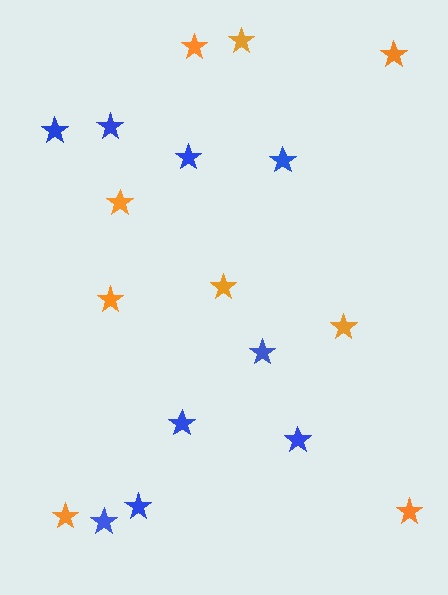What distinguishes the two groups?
There are 2 groups: one group of orange stars (9) and one group of blue stars (9).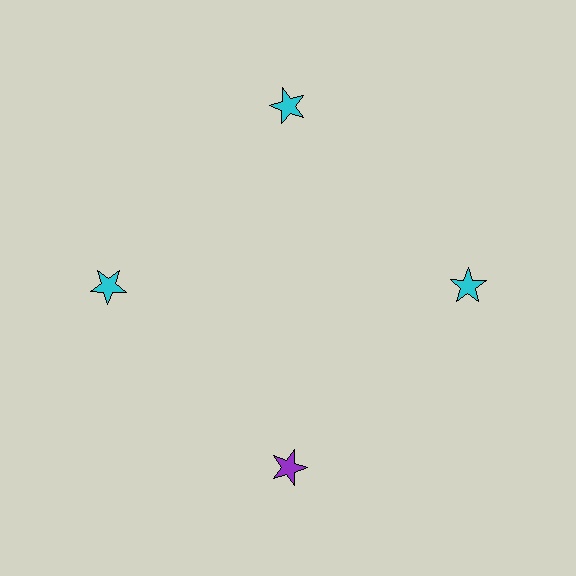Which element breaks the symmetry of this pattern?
The purple star at roughly the 6 o'clock position breaks the symmetry. All other shapes are cyan stars.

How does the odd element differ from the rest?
It has a different color: purple instead of cyan.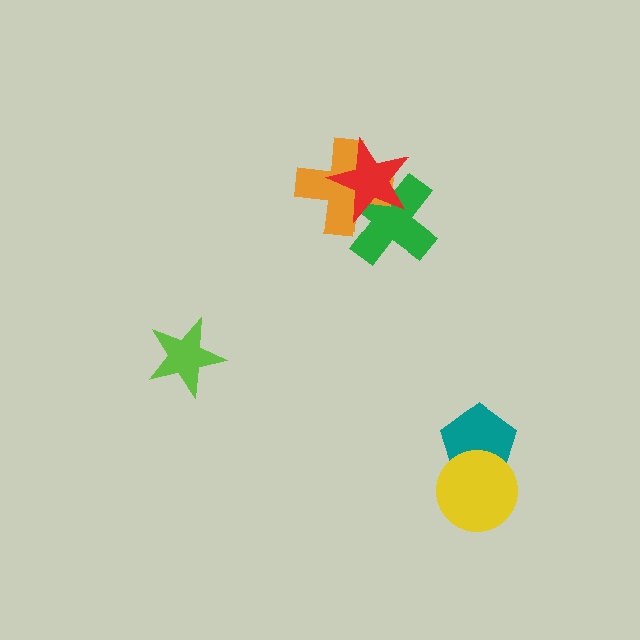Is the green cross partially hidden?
Yes, it is partially covered by another shape.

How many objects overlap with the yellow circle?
1 object overlaps with the yellow circle.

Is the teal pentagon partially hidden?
Yes, it is partially covered by another shape.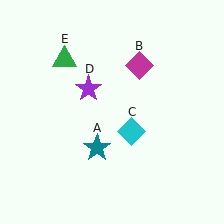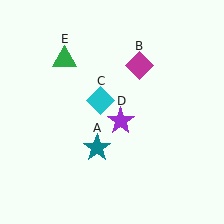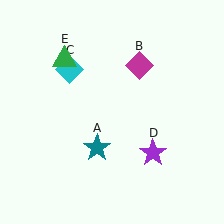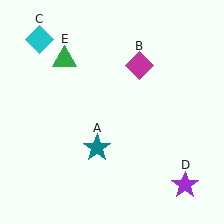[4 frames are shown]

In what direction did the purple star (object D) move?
The purple star (object D) moved down and to the right.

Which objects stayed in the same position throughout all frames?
Teal star (object A) and magenta diamond (object B) and green triangle (object E) remained stationary.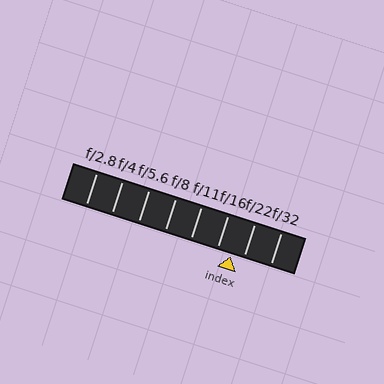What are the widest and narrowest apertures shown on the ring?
The widest aperture shown is f/2.8 and the narrowest is f/32.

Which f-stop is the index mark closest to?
The index mark is closest to f/22.